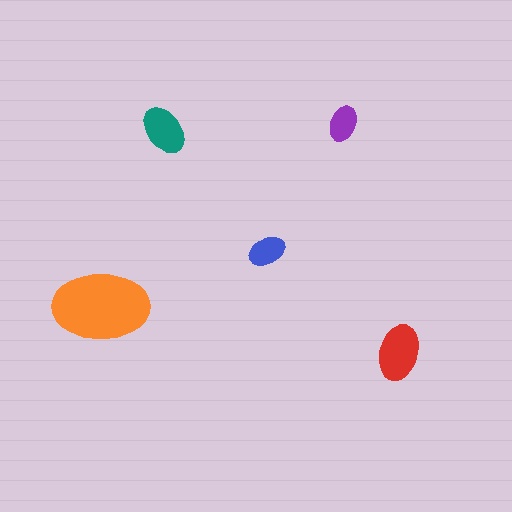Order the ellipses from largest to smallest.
the orange one, the red one, the teal one, the blue one, the purple one.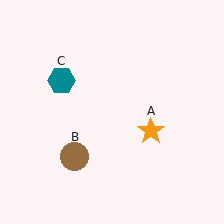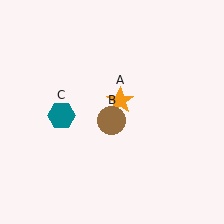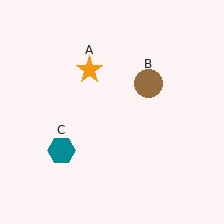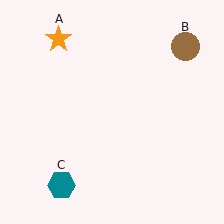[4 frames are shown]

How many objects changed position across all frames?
3 objects changed position: orange star (object A), brown circle (object B), teal hexagon (object C).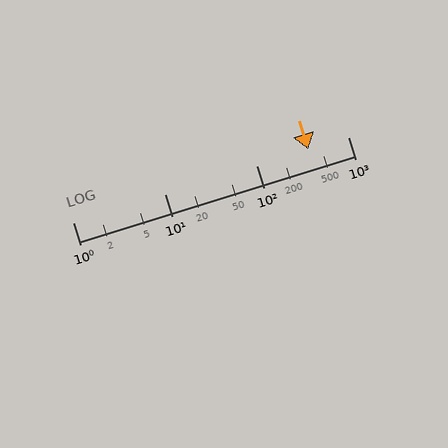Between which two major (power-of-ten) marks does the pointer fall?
The pointer is between 100 and 1000.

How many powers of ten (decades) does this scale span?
The scale spans 3 decades, from 1 to 1000.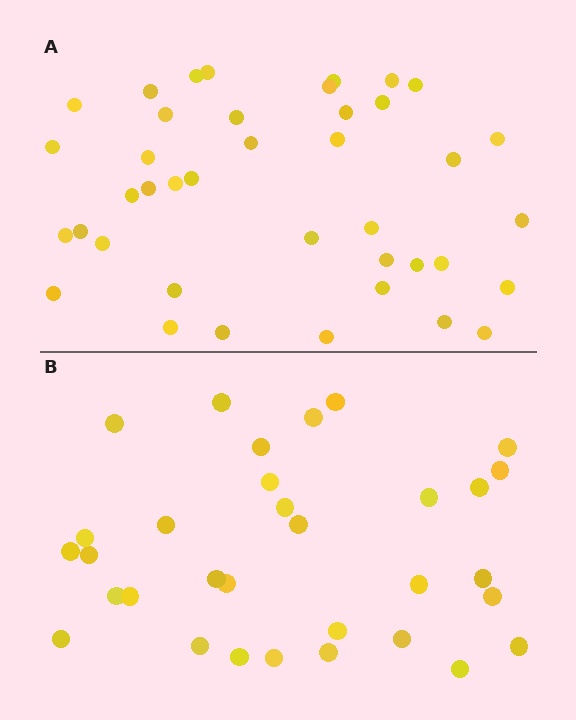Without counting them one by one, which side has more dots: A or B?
Region A (the top region) has more dots.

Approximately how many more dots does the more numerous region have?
Region A has roughly 8 or so more dots than region B.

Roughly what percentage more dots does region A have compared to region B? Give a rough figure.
About 25% more.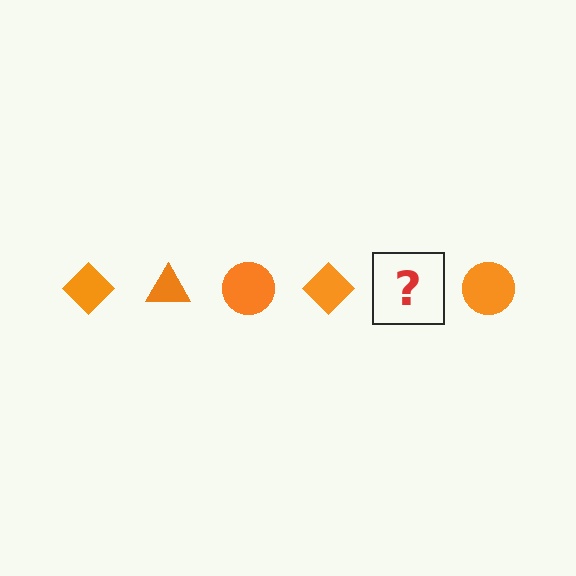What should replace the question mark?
The question mark should be replaced with an orange triangle.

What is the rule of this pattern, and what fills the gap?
The rule is that the pattern cycles through diamond, triangle, circle shapes in orange. The gap should be filled with an orange triangle.